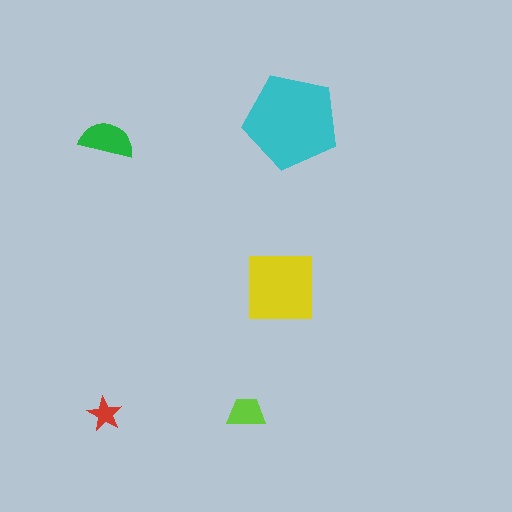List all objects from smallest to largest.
The red star, the lime trapezoid, the green semicircle, the yellow square, the cyan pentagon.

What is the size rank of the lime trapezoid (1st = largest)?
4th.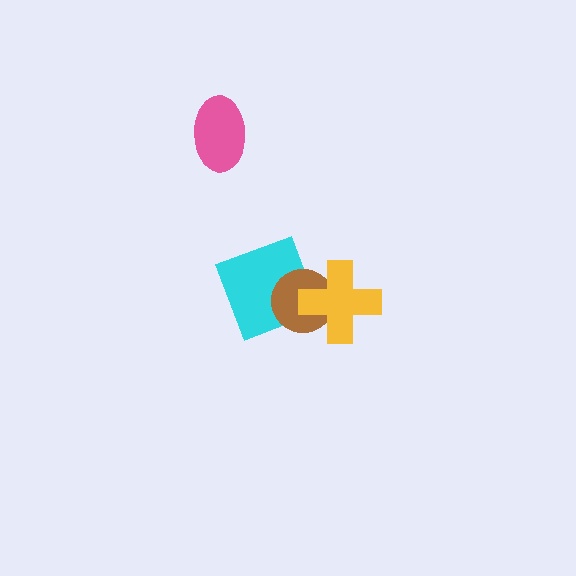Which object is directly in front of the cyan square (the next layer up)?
The brown circle is directly in front of the cyan square.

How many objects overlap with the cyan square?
2 objects overlap with the cyan square.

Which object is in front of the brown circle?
The yellow cross is in front of the brown circle.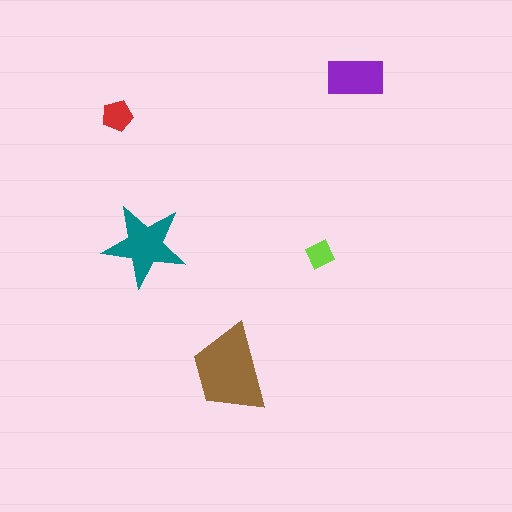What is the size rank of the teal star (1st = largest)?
2nd.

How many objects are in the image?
There are 5 objects in the image.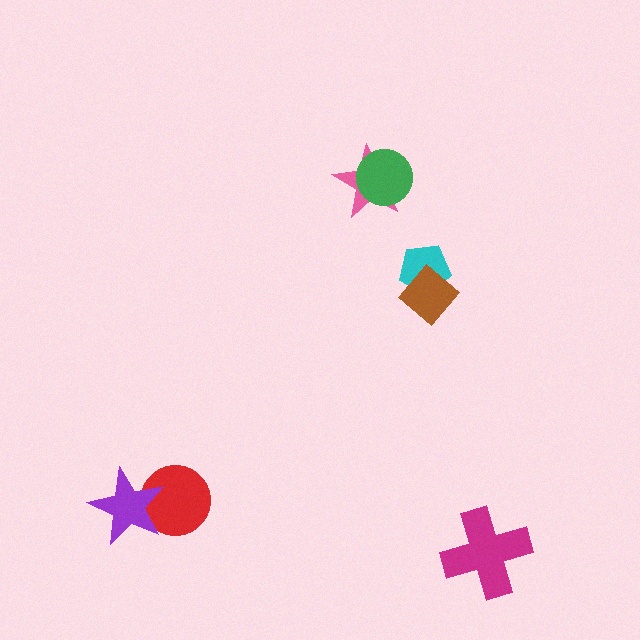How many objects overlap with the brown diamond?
1 object overlaps with the brown diamond.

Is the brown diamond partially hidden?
No, no other shape covers it.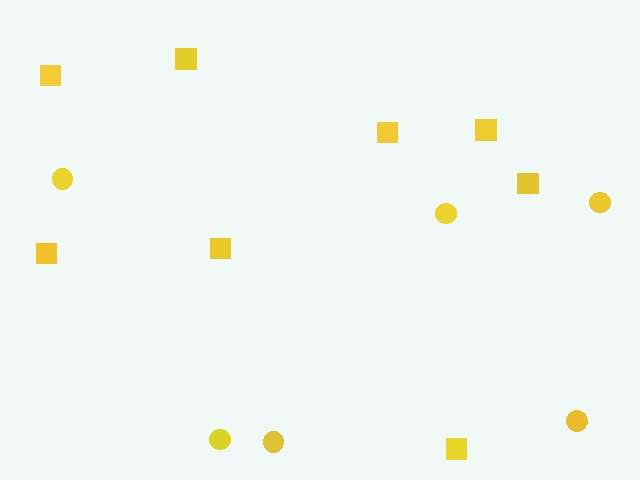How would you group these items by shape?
There are 2 groups: one group of circles (6) and one group of squares (8).